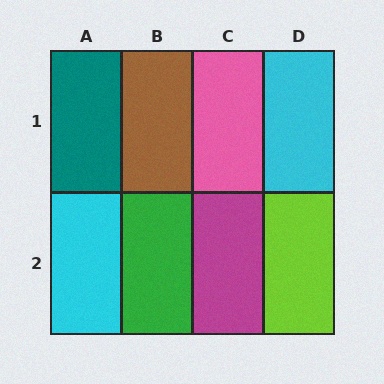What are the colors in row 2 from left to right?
Cyan, green, magenta, lime.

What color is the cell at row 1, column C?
Pink.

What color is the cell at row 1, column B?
Brown.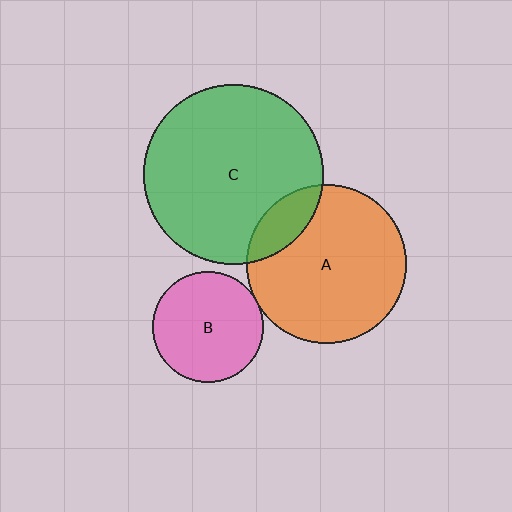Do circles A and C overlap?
Yes.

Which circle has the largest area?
Circle C (green).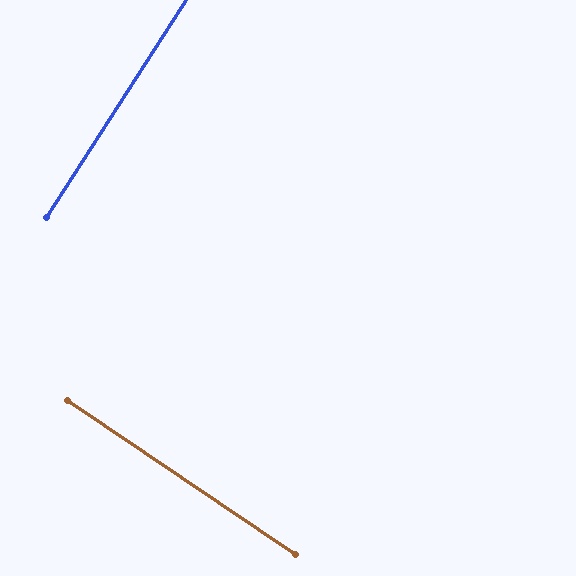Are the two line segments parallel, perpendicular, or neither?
Perpendicular — they meet at approximately 89°.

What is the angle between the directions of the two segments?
Approximately 89 degrees.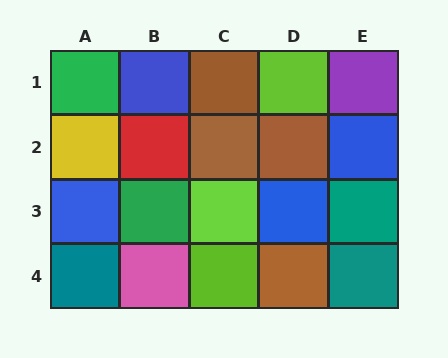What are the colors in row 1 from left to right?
Green, blue, brown, lime, purple.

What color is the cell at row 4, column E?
Teal.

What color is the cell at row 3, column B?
Green.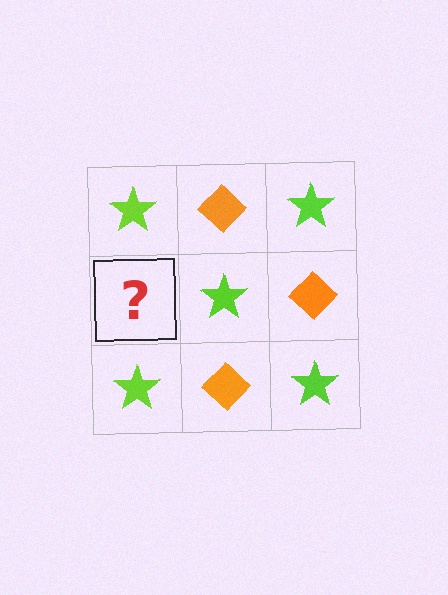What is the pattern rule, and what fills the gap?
The rule is that it alternates lime star and orange diamond in a checkerboard pattern. The gap should be filled with an orange diamond.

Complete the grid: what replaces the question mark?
The question mark should be replaced with an orange diamond.